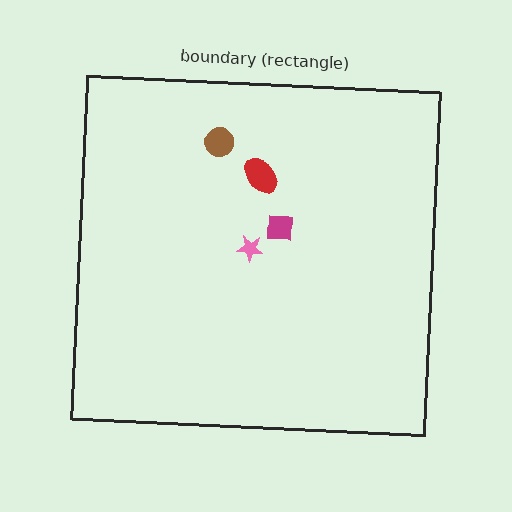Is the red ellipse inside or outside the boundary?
Inside.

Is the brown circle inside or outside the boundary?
Inside.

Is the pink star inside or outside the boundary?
Inside.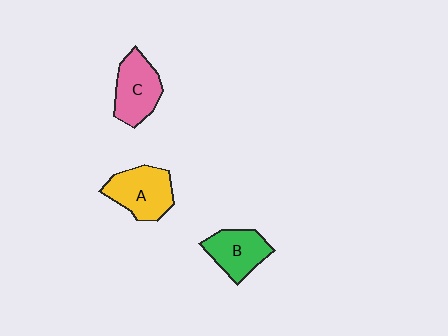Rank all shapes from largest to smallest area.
From largest to smallest: A (yellow), C (pink), B (green).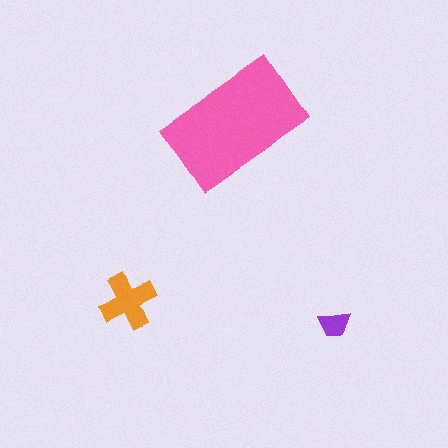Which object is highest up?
The pink rectangle is topmost.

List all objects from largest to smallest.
The pink rectangle, the orange cross, the purple trapezoid.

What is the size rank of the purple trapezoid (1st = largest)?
3rd.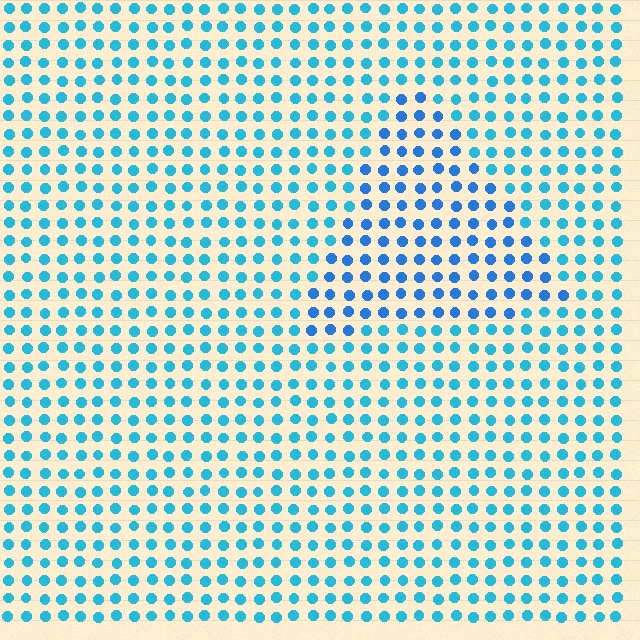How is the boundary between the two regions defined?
The boundary is defined purely by a slight shift in hue (about 22 degrees). Spacing, size, and orientation are identical on both sides.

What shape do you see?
I see a triangle.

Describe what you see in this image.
The image is filled with small cyan elements in a uniform arrangement. A triangle-shaped region is visible where the elements are tinted to a slightly different hue, forming a subtle color boundary.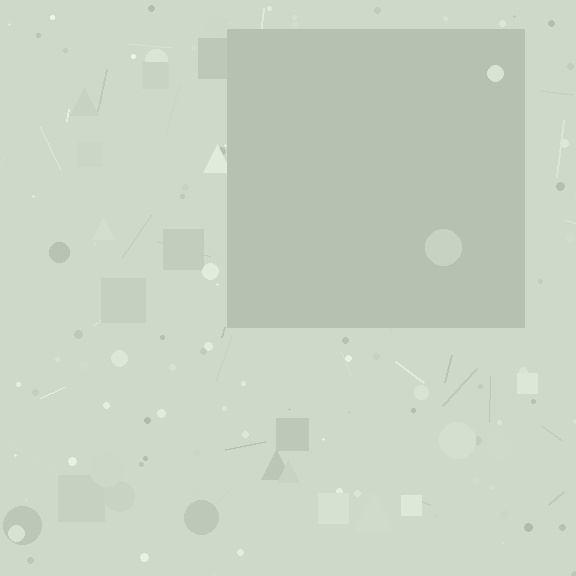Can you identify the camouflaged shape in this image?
The camouflaged shape is a square.